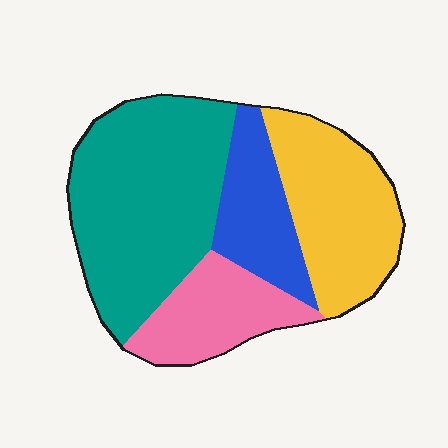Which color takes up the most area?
Teal, at roughly 40%.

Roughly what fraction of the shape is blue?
Blue covers roughly 15% of the shape.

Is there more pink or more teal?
Teal.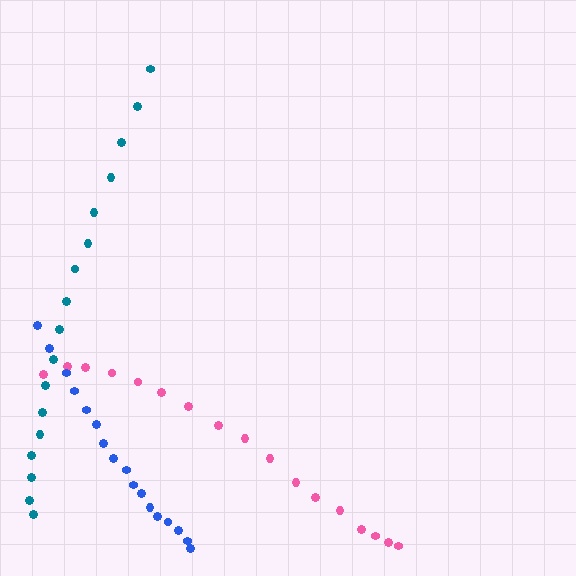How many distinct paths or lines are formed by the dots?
There are 3 distinct paths.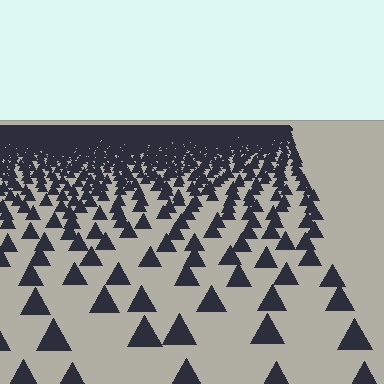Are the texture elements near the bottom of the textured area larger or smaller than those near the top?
Larger. Near the bottom, elements are closer to the viewer and appear at a bigger on-screen size.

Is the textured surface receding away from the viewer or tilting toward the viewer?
The surface is receding away from the viewer. Texture elements get smaller and denser toward the top.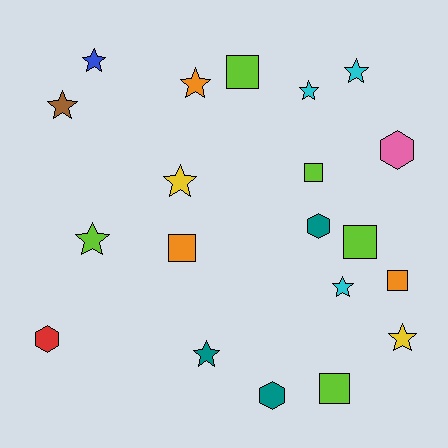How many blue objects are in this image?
There is 1 blue object.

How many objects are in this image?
There are 20 objects.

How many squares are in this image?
There are 6 squares.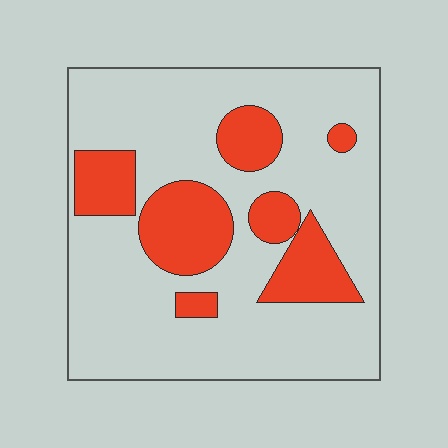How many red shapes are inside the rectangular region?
7.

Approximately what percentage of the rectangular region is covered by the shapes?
Approximately 25%.